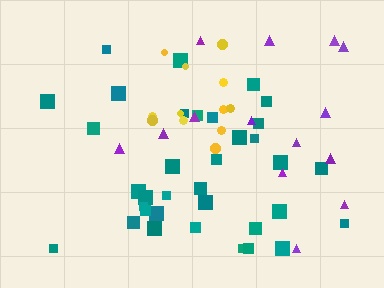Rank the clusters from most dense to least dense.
teal, yellow, purple.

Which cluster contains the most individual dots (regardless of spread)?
Teal (35).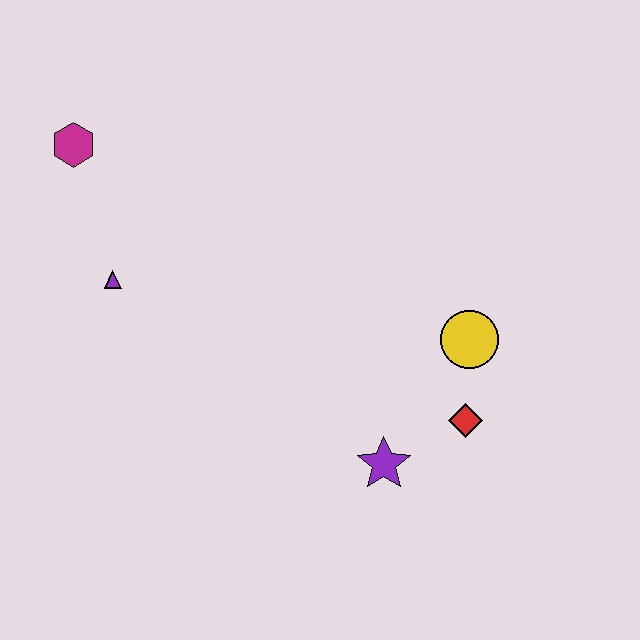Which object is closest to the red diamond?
The yellow circle is closest to the red diamond.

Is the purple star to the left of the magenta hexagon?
No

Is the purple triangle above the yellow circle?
Yes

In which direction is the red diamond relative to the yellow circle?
The red diamond is below the yellow circle.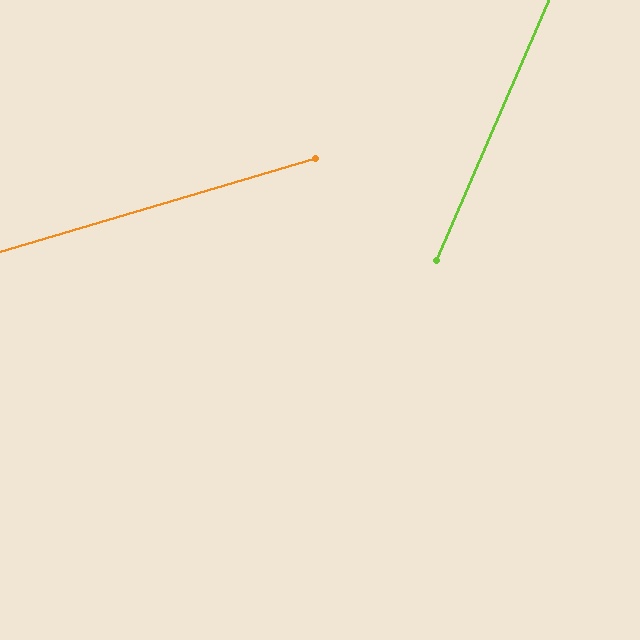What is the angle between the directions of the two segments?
Approximately 50 degrees.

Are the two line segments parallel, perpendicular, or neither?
Neither parallel nor perpendicular — they differ by about 50°.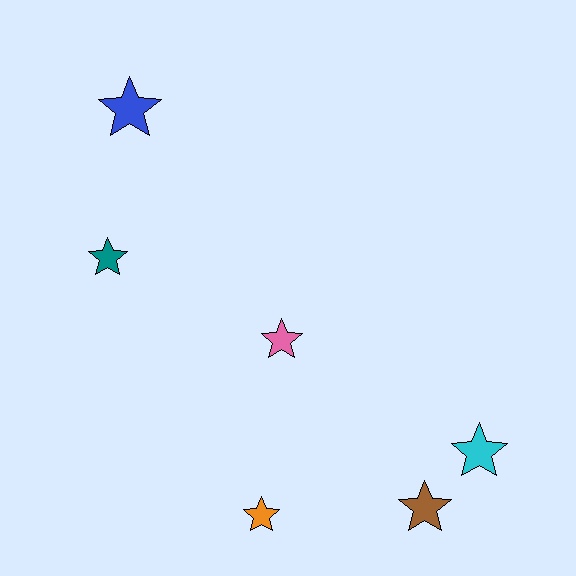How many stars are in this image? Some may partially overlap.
There are 6 stars.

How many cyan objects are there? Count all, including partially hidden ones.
There is 1 cyan object.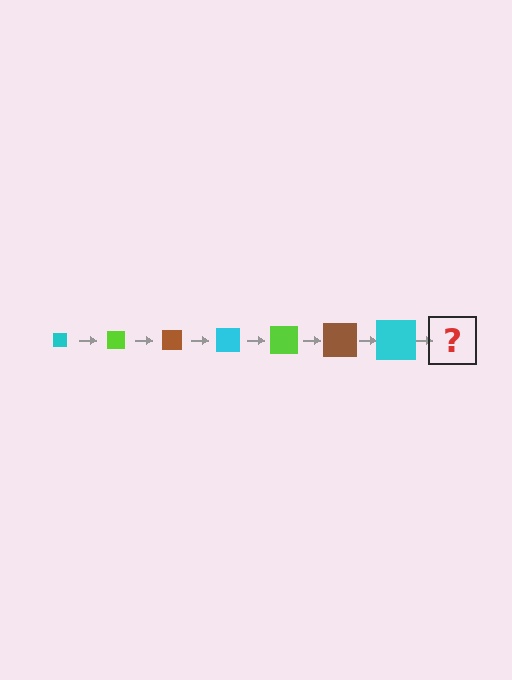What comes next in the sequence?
The next element should be a lime square, larger than the previous one.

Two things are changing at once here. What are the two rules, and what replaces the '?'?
The two rules are that the square grows larger each step and the color cycles through cyan, lime, and brown. The '?' should be a lime square, larger than the previous one.